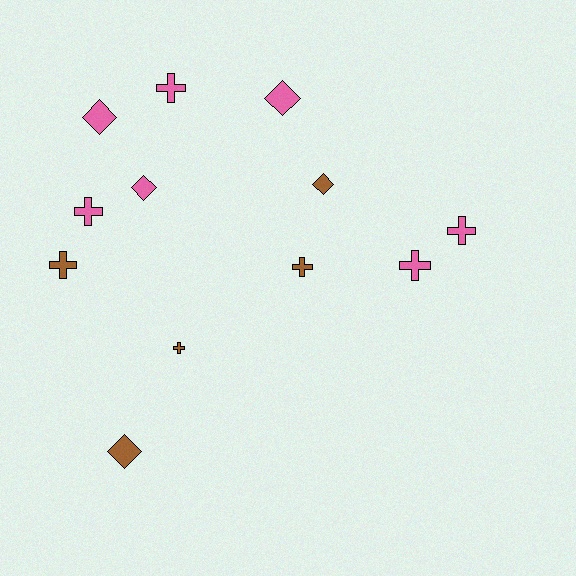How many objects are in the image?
There are 12 objects.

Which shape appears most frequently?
Cross, with 7 objects.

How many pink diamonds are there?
There are 3 pink diamonds.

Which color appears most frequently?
Pink, with 7 objects.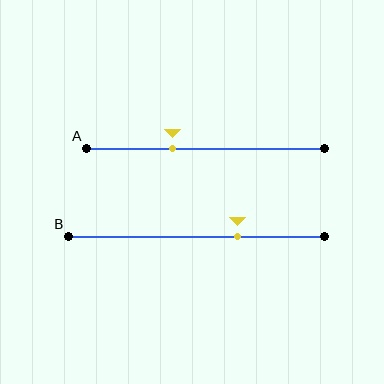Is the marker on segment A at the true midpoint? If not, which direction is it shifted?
No, the marker on segment A is shifted to the left by about 14% of the segment length.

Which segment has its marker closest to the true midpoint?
Segment A has its marker closest to the true midpoint.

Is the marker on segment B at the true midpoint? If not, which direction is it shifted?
No, the marker on segment B is shifted to the right by about 16% of the segment length.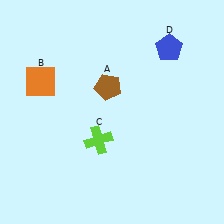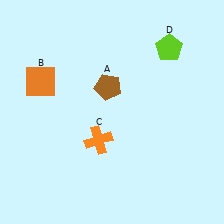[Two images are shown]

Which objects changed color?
C changed from lime to orange. D changed from blue to lime.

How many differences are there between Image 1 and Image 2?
There are 2 differences between the two images.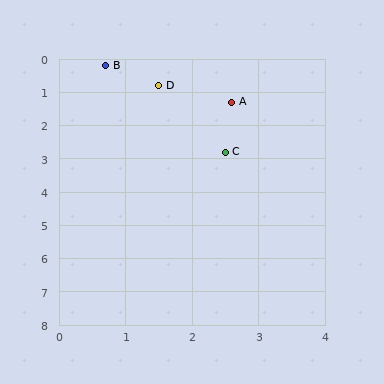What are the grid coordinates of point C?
Point C is at approximately (2.5, 2.8).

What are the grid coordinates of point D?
Point D is at approximately (1.5, 0.8).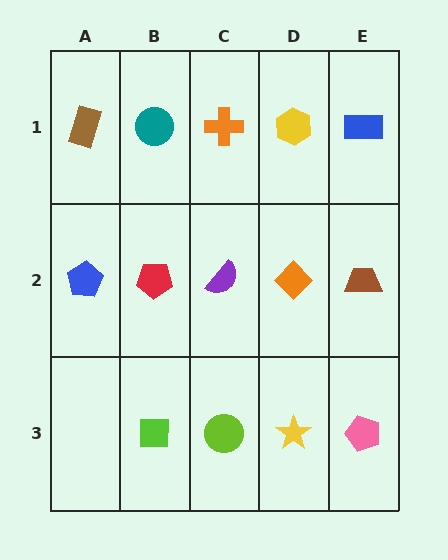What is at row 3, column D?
A yellow star.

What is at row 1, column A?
A brown rectangle.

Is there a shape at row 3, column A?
No, that cell is empty.